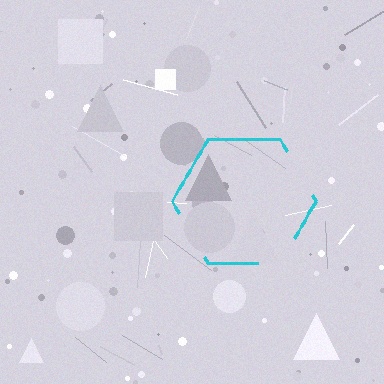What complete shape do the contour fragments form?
The contour fragments form a hexagon.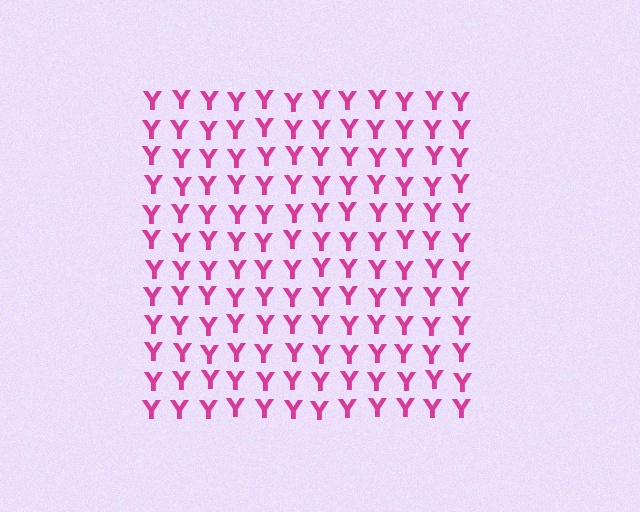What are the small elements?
The small elements are letter Y's.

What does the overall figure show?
The overall figure shows a square.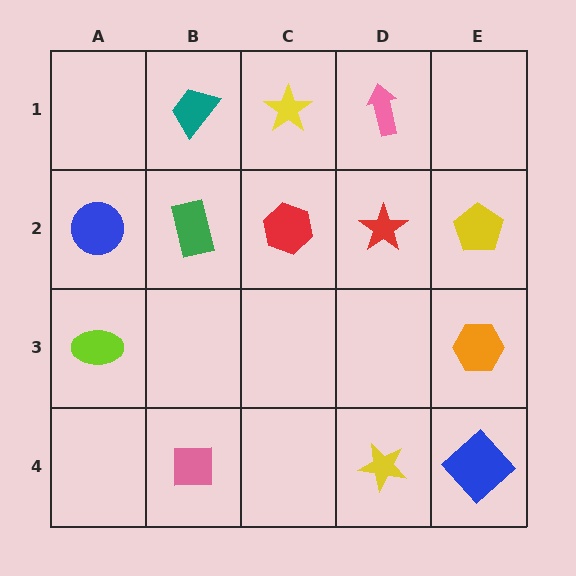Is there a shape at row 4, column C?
No, that cell is empty.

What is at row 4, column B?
A pink square.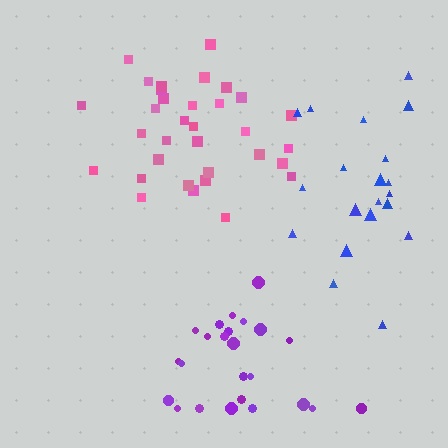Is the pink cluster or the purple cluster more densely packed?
Pink.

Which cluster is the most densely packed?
Pink.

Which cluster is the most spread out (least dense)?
Blue.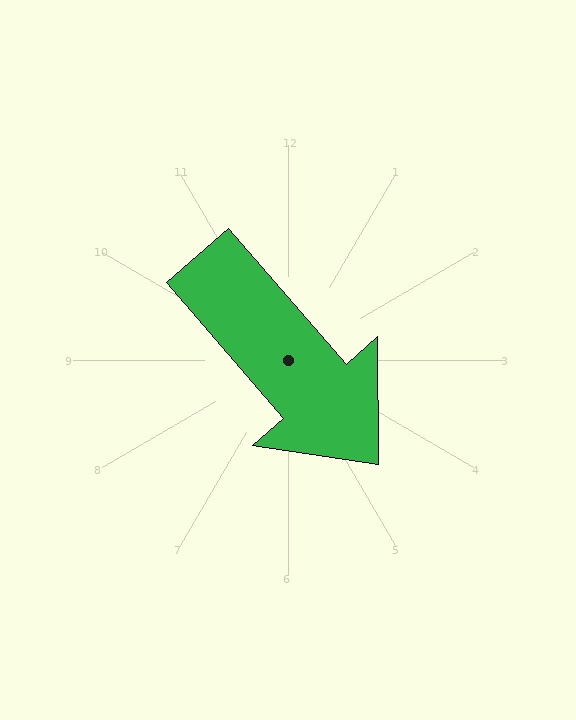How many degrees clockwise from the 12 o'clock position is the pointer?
Approximately 139 degrees.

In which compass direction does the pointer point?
Southeast.